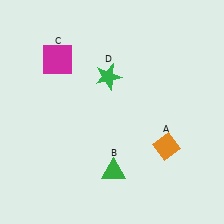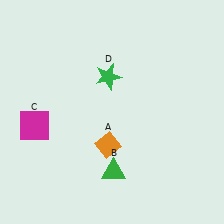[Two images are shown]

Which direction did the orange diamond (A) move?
The orange diamond (A) moved left.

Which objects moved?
The objects that moved are: the orange diamond (A), the magenta square (C).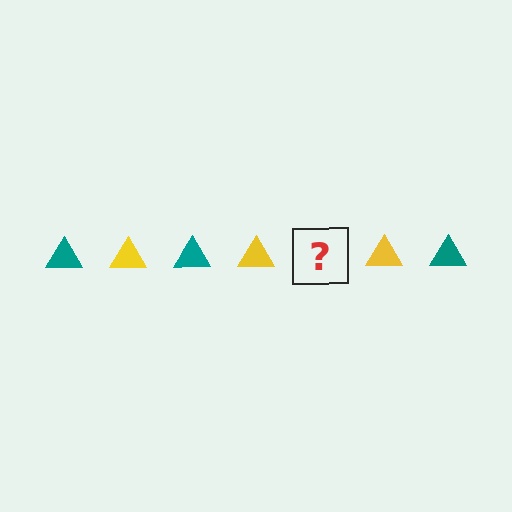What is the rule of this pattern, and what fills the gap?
The rule is that the pattern cycles through teal, yellow triangles. The gap should be filled with a teal triangle.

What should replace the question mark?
The question mark should be replaced with a teal triangle.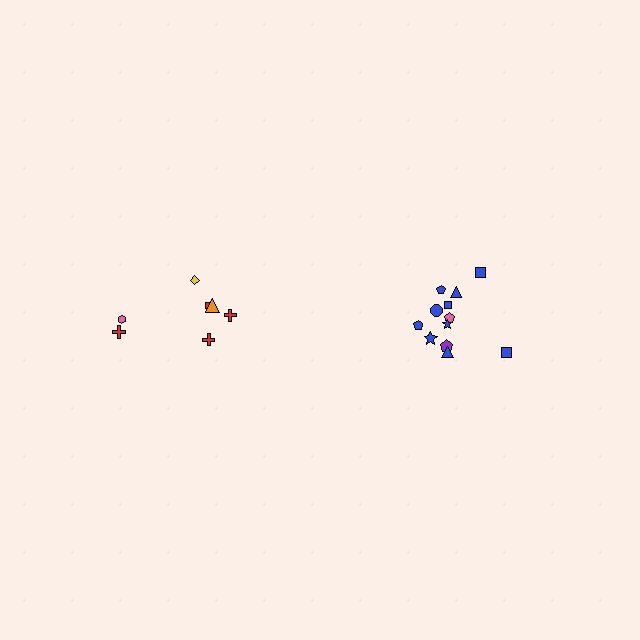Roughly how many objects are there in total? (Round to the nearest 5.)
Roughly 20 objects in total.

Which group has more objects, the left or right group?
The right group.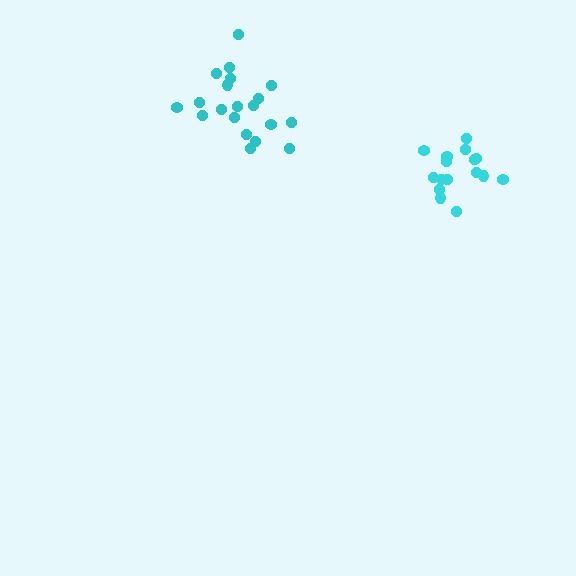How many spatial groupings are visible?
There are 2 spatial groupings.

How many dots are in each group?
Group 1: 20 dots, Group 2: 16 dots (36 total).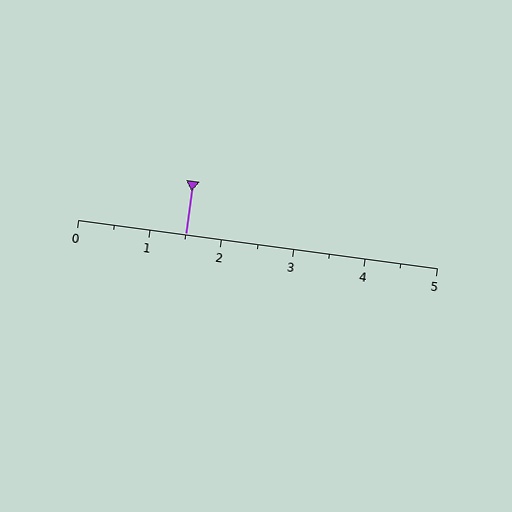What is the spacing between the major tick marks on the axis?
The major ticks are spaced 1 apart.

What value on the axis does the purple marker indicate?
The marker indicates approximately 1.5.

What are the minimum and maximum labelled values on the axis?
The axis runs from 0 to 5.